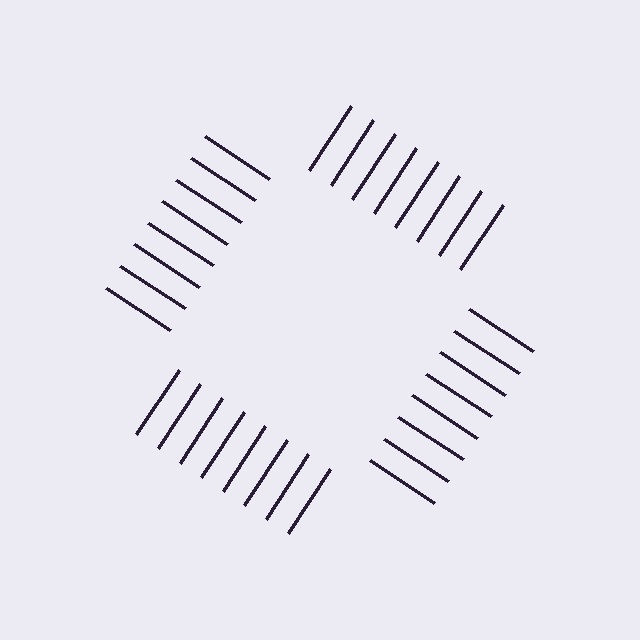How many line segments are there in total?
32 — 8 along each of the 4 edges.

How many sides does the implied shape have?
4 sides — the line-ends trace a square.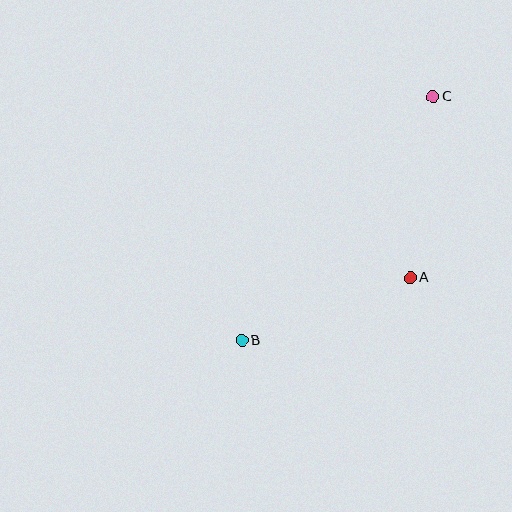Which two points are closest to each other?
Points A and B are closest to each other.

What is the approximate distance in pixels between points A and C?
The distance between A and C is approximately 182 pixels.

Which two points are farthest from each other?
Points B and C are farthest from each other.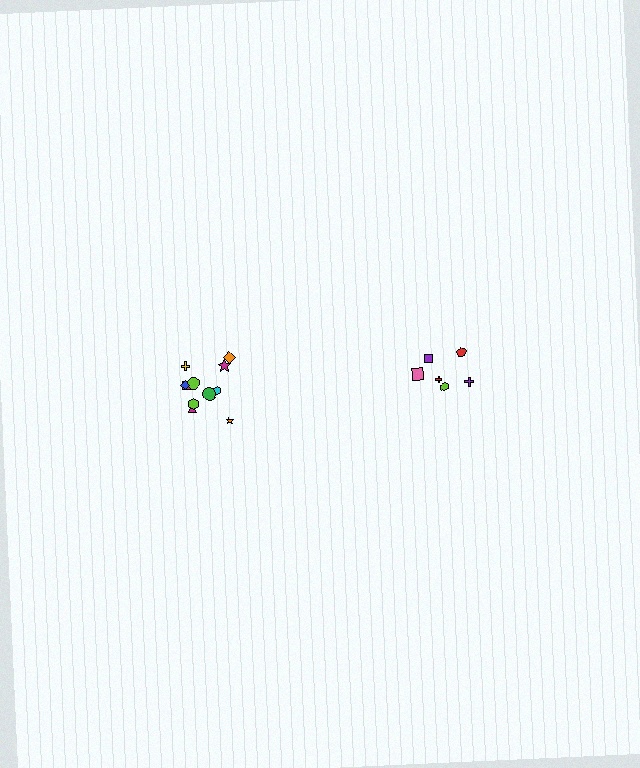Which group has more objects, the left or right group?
The left group.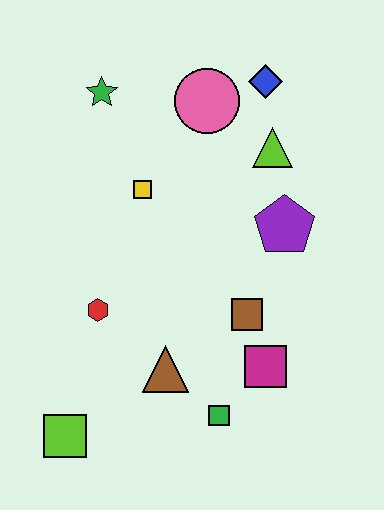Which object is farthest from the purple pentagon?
The lime square is farthest from the purple pentagon.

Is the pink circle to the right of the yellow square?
Yes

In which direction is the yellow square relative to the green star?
The yellow square is below the green star.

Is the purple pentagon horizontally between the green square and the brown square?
No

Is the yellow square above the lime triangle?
No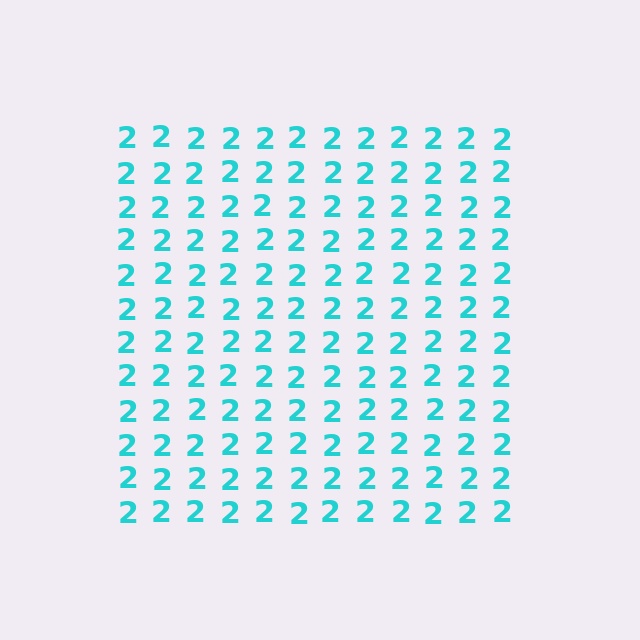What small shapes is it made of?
It is made of small digit 2's.